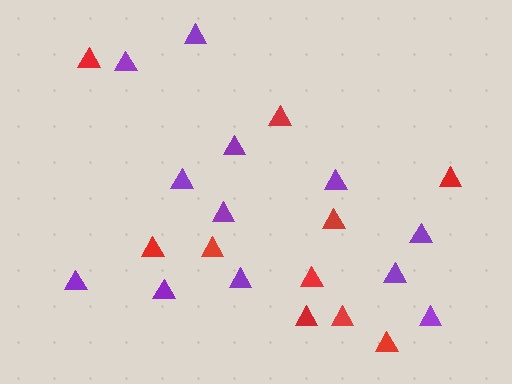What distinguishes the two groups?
There are 2 groups: one group of purple triangles (12) and one group of red triangles (10).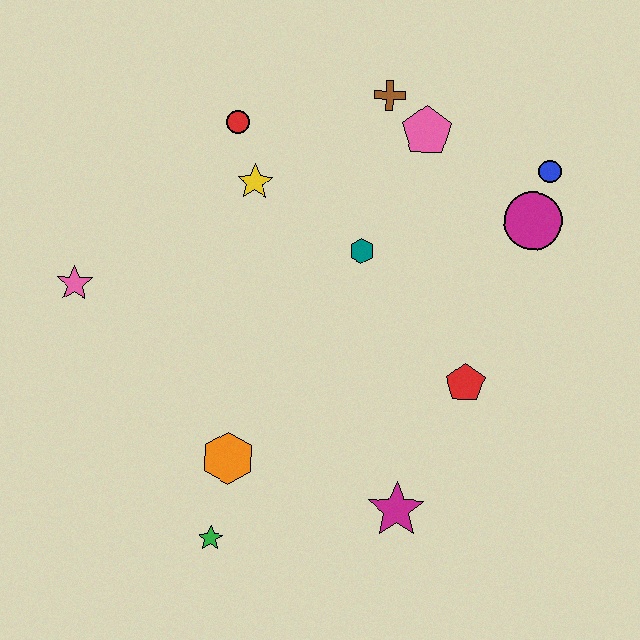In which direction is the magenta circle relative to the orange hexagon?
The magenta circle is to the right of the orange hexagon.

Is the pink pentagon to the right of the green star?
Yes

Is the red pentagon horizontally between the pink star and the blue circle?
Yes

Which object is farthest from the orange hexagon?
The blue circle is farthest from the orange hexagon.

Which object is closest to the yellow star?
The red circle is closest to the yellow star.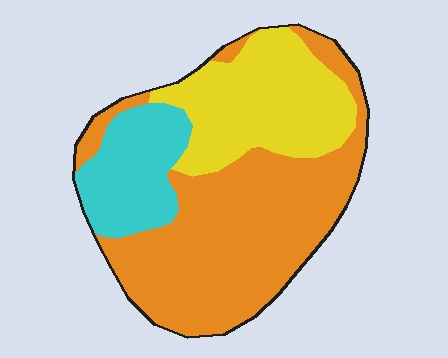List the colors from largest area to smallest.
From largest to smallest: orange, yellow, cyan.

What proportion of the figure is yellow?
Yellow takes up about one quarter (1/4) of the figure.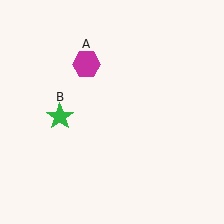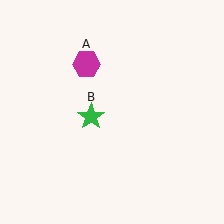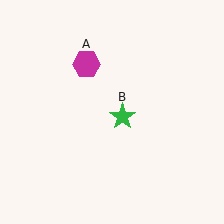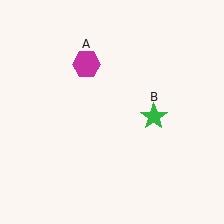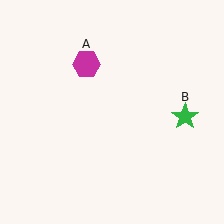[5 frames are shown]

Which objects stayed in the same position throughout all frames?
Magenta hexagon (object A) remained stationary.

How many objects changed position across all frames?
1 object changed position: green star (object B).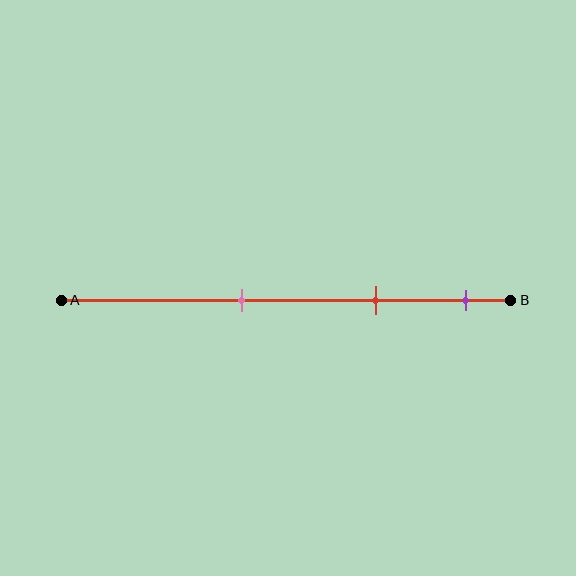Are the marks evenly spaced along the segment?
Yes, the marks are approximately evenly spaced.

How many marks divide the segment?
There are 3 marks dividing the segment.